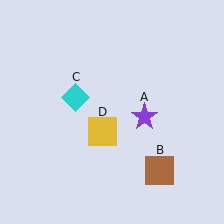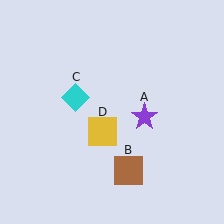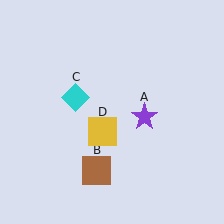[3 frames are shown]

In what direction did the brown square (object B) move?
The brown square (object B) moved left.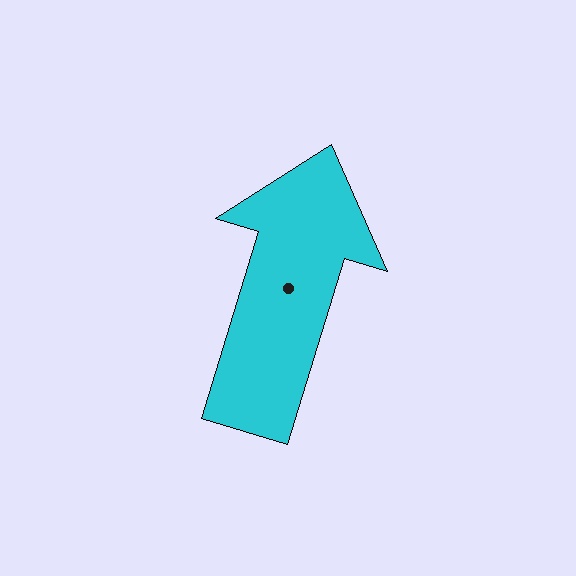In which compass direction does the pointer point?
North.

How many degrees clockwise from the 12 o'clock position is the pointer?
Approximately 17 degrees.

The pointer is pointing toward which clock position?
Roughly 1 o'clock.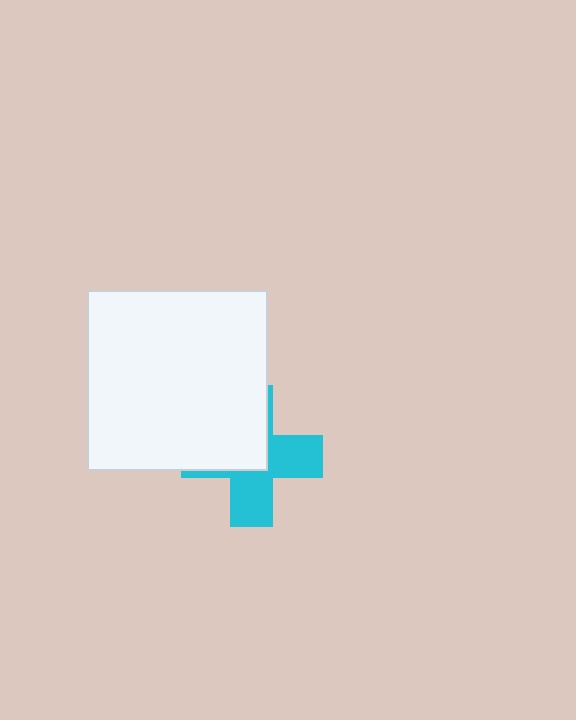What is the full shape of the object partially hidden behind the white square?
The partially hidden object is a cyan cross.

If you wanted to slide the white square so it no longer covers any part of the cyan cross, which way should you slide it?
Slide it toward the upper-left — that is the most direct way to separate the two shapes.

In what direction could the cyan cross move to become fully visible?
The cyan cross could move toward the lower-right. That would shift it out from behind the white square entirely.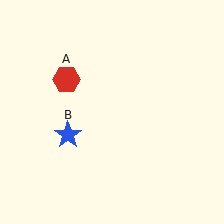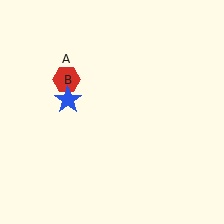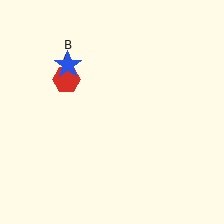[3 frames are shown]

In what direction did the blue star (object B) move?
The blue star (object B) moved up.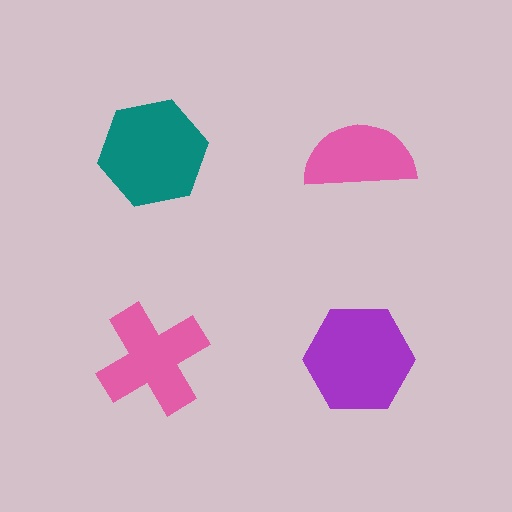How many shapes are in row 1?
2 shapes.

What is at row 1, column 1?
A teal hexagon.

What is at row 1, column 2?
A pink semicircle.